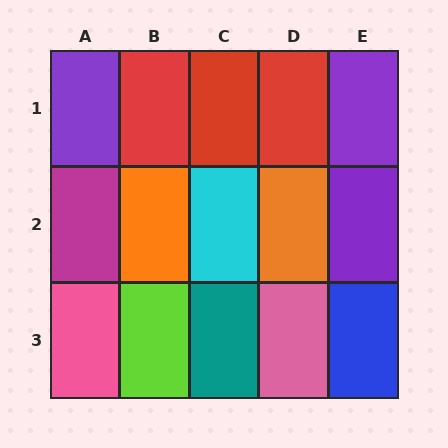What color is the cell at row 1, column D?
Red.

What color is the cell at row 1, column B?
Red.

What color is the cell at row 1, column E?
Purple.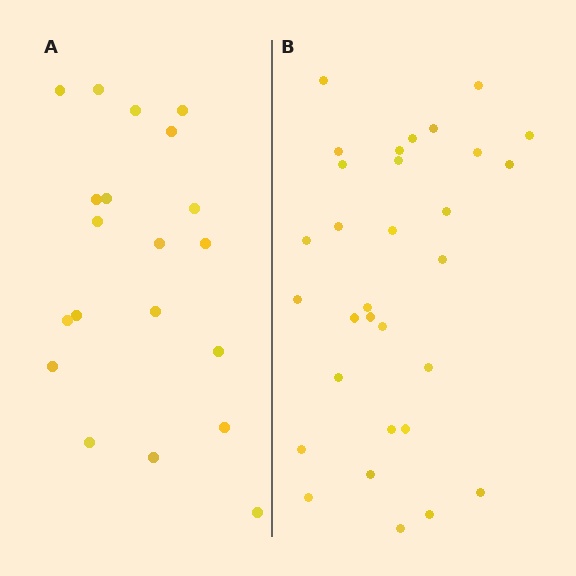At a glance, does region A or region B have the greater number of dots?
Region B (the right region) has more dots.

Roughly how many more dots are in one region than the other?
Region B has roughly 12 or so more dots than region A.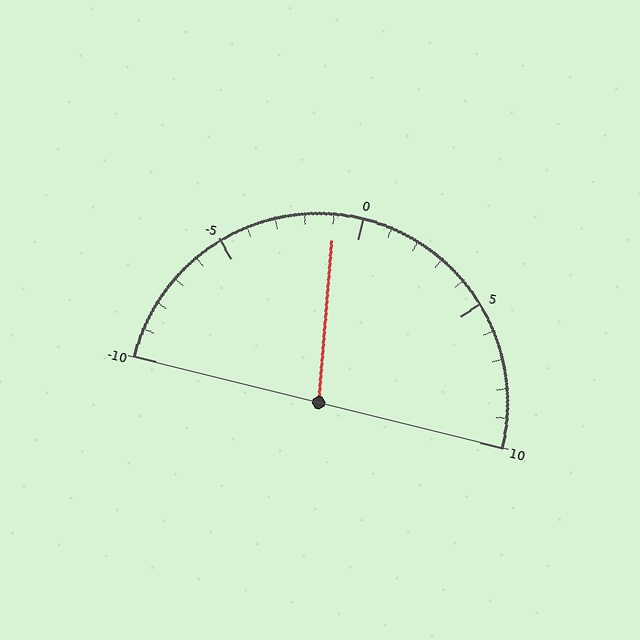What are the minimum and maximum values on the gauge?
The gauge ranges from -10 to 10.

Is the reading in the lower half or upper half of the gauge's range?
The reading is in the lower half of the range (-10 to 10).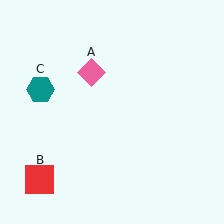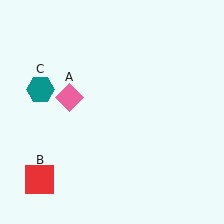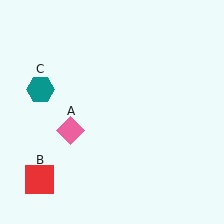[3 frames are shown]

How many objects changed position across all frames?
1 object changed position: pink diamond (object A).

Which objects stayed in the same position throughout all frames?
Red square (object B) and teal hexagon (object C) remained stationary.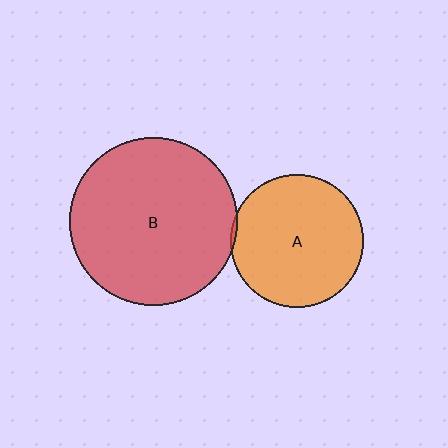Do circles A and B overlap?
Yes.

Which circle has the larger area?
Circle B (red).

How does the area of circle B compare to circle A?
Approximately 1.6 times.